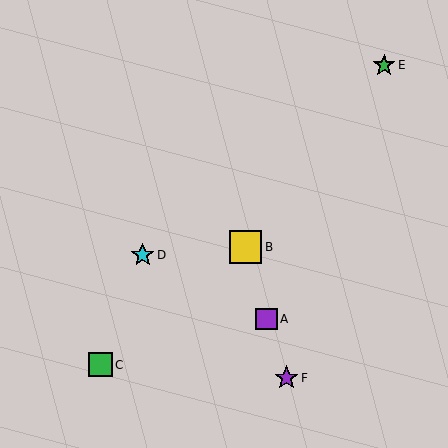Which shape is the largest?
The yellow square (labeled B) is the largest.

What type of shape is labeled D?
Shape D is a cyan star.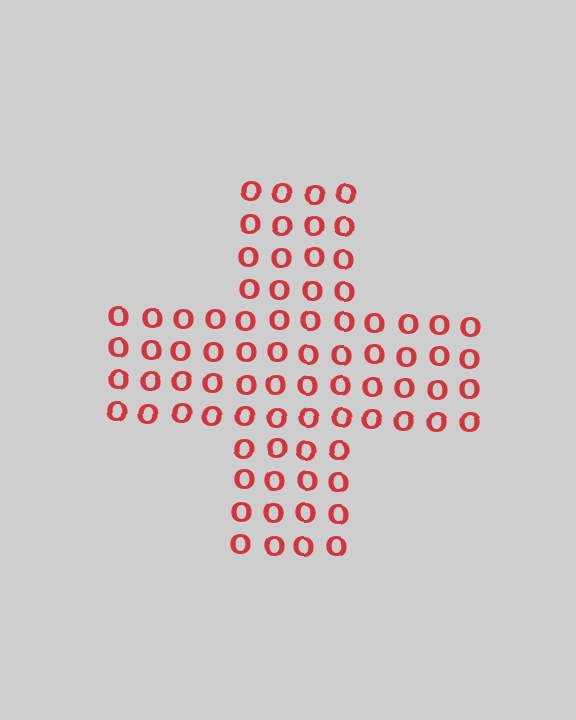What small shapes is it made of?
It is made of small letter O's.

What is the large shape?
The large shape is a cross.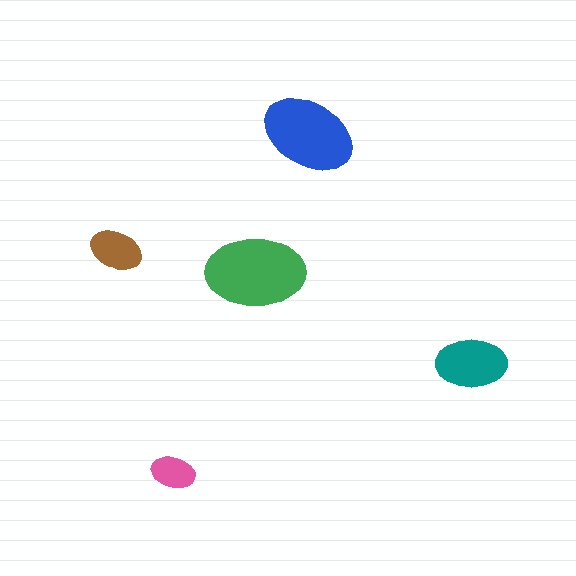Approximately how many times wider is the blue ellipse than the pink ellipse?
About 2 times wider.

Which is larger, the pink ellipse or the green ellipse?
The green one.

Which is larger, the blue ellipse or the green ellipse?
The green one.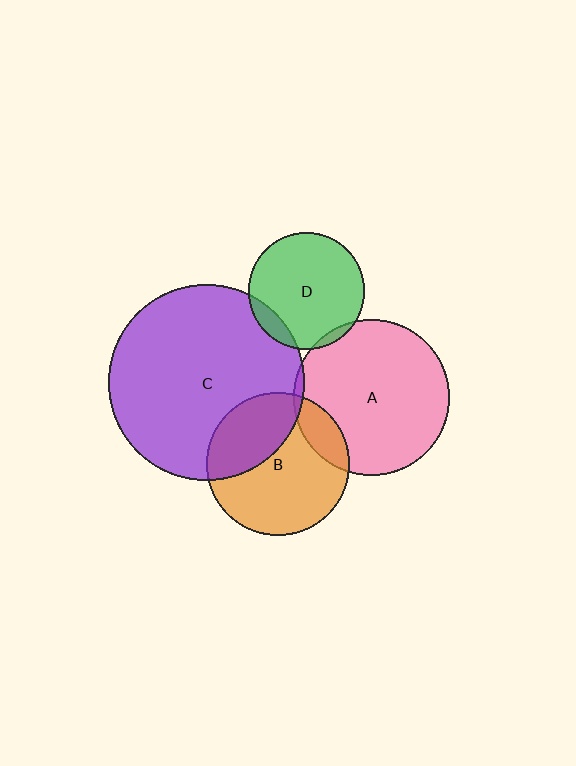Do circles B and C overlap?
Yes.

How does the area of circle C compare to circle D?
Approximately 2.8 times.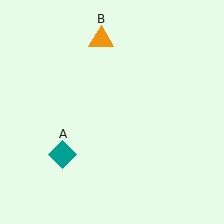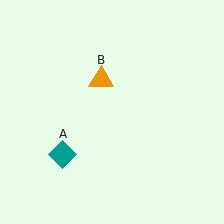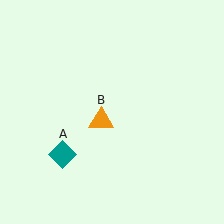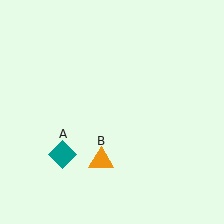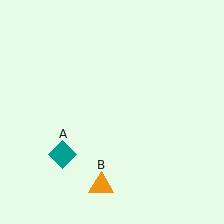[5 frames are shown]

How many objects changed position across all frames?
1 object changed position: orange triangle (object B).